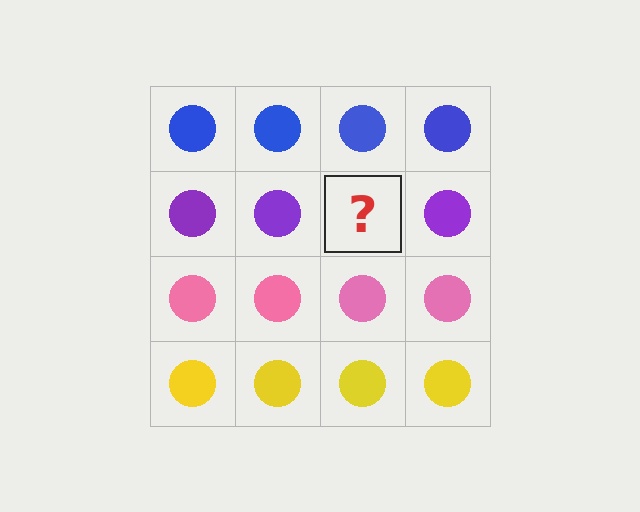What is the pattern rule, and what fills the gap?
The rule is that each row has a consistent color. The gap should be filled with a purple circle.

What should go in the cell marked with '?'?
The missing cell should contain a purple circle.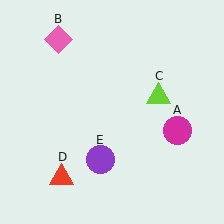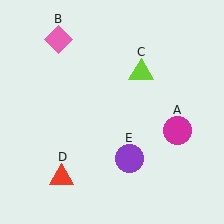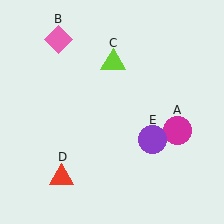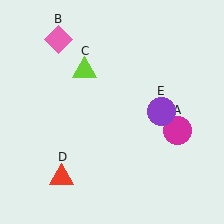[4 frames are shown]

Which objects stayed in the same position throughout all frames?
Magenta circle (object A) and pink diamond (object B) and red triangle (object D) remained stationary.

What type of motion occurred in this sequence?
The lime triangle (object C), purple circle (object E) rotated counterclockwise around the center of the scene.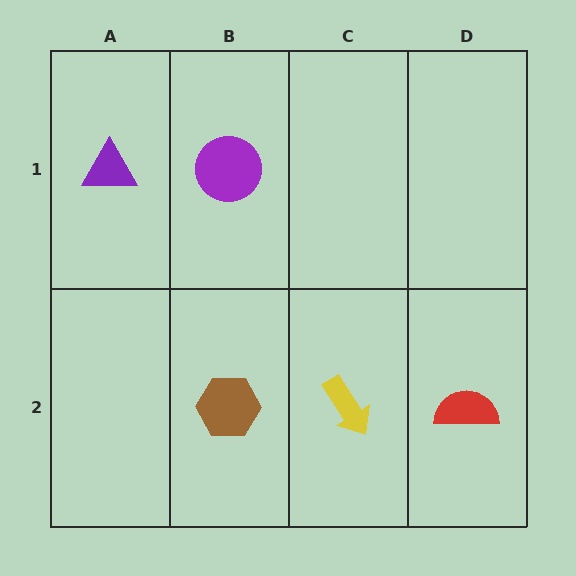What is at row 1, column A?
A purple triangle.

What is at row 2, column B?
A brown hexagon.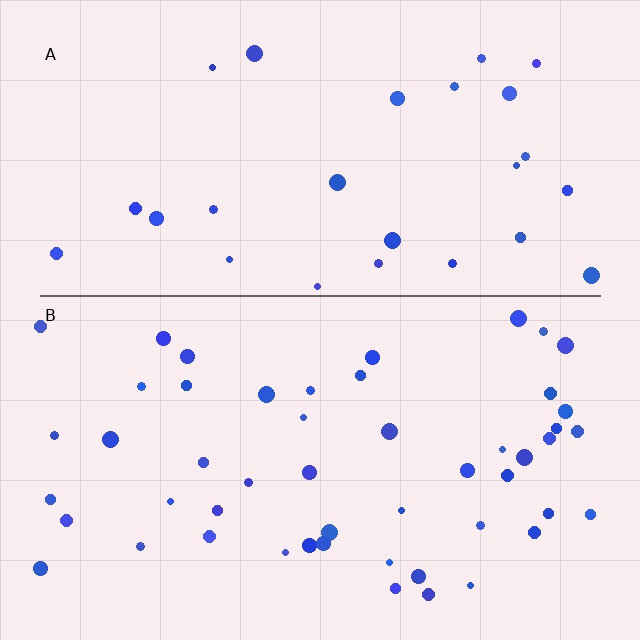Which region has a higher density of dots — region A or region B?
B (the bottom).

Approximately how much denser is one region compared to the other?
Approximately 1.9× — region B over region A.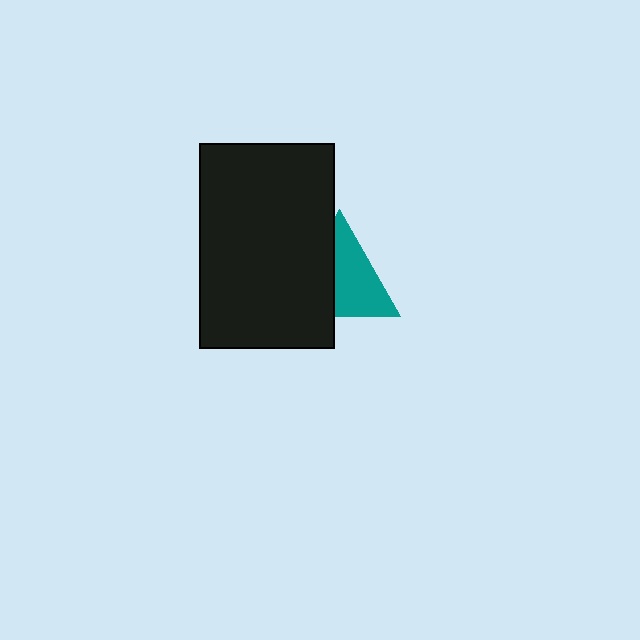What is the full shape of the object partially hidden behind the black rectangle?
The partially hidden object is a teal triangle.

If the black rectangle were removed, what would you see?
You would see the complete teal triangle.